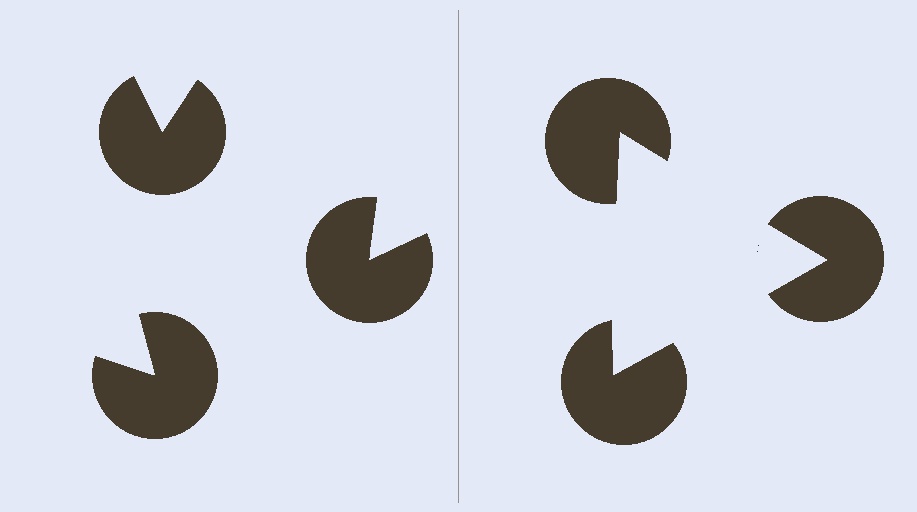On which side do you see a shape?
An illusory triangle appears on the right side. On the left side the wedge cuts are rotated, so no coherent shape forms.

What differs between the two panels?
The pac-man discs are positioned identically on both sides; only the wedge orientations differ. On the right they align to a triangle; on the left they are misaligned.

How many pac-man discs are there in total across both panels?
6 — 3 on each side.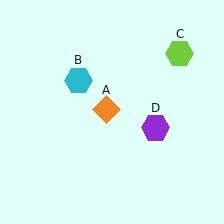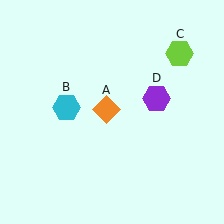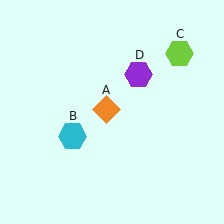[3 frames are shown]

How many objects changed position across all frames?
2 objects changed position: cyan hexagon (object B), purple hexagon (object D).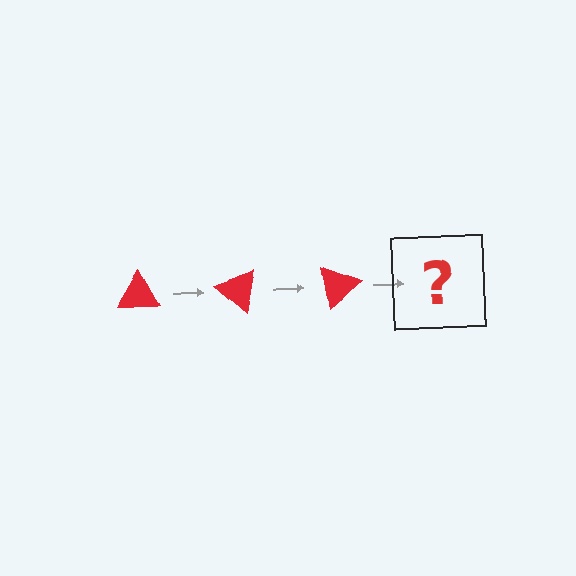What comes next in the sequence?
The next element should be a red triangle rotated 120 degrees.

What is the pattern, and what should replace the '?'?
The pattern is that the triangle rotates 40 degrees each step. The '?' should be a red triangle rotated 120 degrees.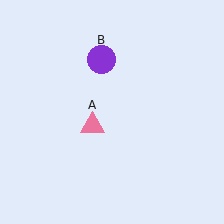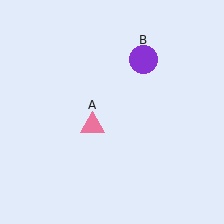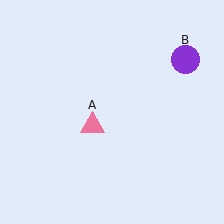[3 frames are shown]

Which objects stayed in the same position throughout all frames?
Pink triangle (object A) remained stationary.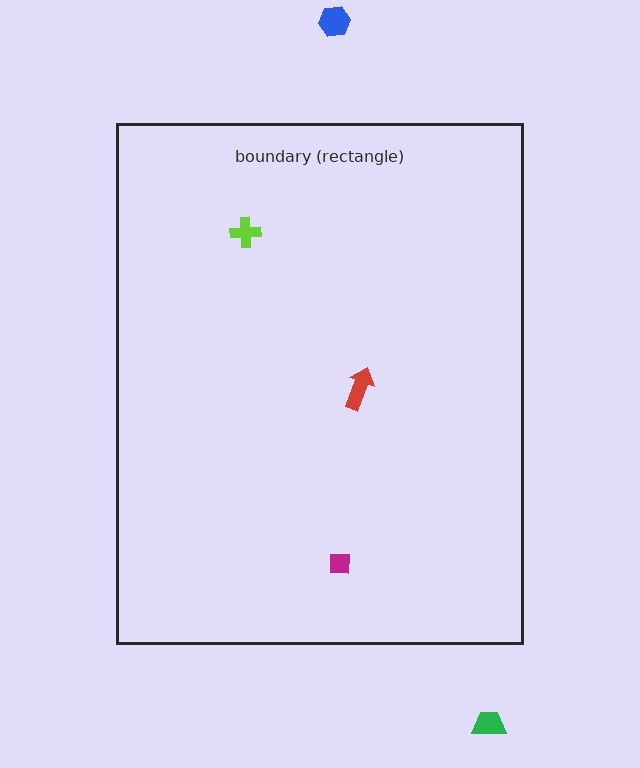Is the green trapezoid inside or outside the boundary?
Outside.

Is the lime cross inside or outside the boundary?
Inside.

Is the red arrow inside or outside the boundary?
Inside.